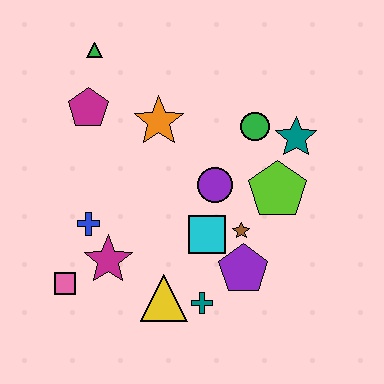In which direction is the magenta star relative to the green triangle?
The magenta star is below the green triangle.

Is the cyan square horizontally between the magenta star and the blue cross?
No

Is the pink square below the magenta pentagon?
Yes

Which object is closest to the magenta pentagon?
The green triangle is closest to the magenta pentagon.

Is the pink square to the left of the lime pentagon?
Yes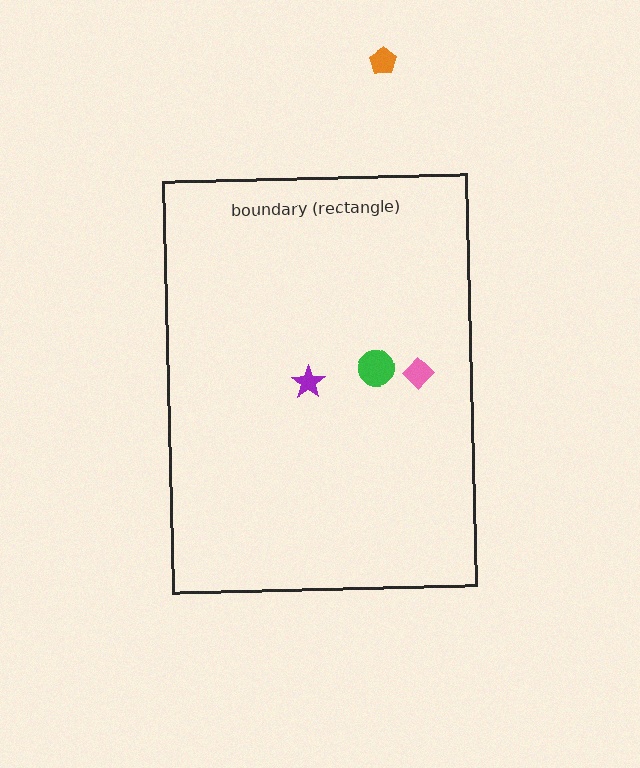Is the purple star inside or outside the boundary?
Inside.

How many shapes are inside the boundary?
3 inside, 1 outside.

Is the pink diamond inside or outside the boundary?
Inside.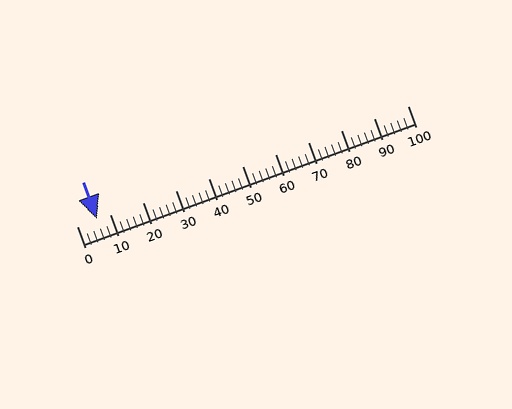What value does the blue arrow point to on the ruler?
The blue arrow points to approximately 6.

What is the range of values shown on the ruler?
The ruler shows values from 0 to 100.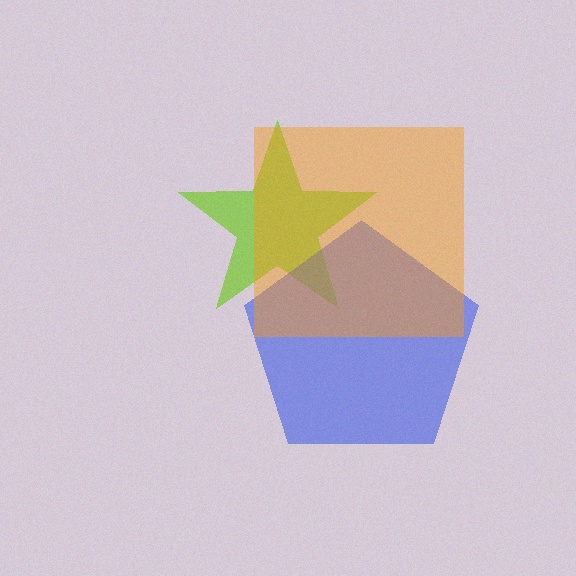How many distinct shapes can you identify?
There are 3 distinct shapes: a lime star, a blue pentagon, an orange square.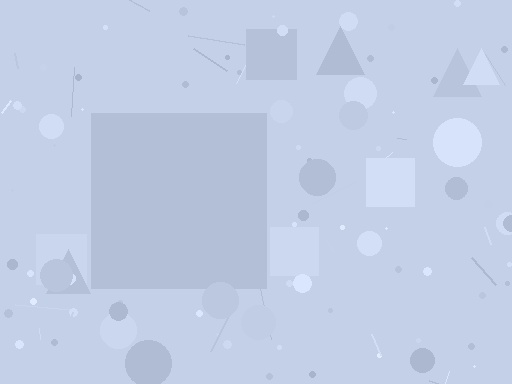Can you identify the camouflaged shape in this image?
The camouflaged shape is a square.